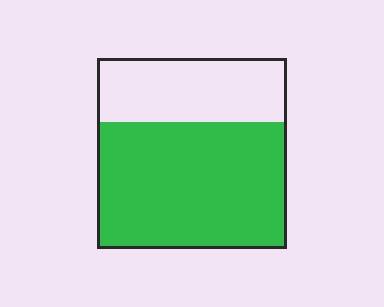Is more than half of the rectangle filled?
Yes.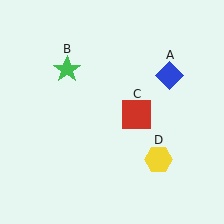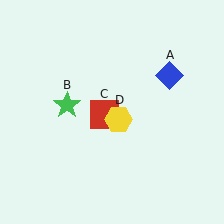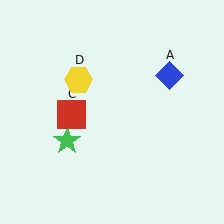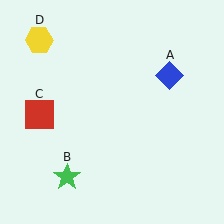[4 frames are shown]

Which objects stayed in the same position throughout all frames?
Blue diamond (object A) remained stationary.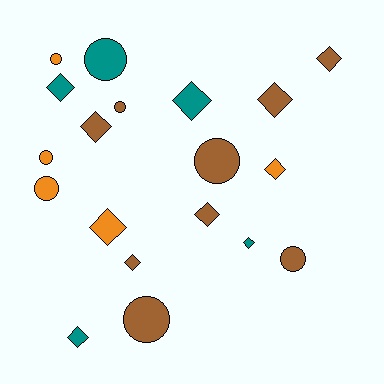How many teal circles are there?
There is 1 teal circle.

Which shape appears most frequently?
Diamond, with 11 objects.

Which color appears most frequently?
Brown, with 9 objects.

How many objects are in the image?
There are 19 objects.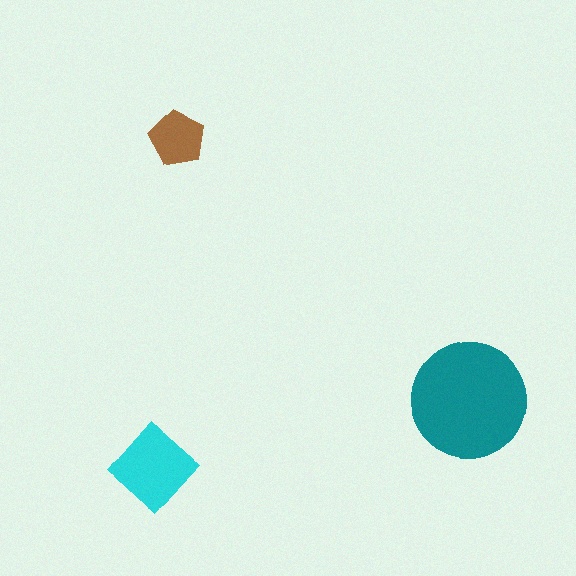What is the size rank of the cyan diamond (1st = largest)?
2nd.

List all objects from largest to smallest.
The teal circle, the cyan diamond, the brown pentagon.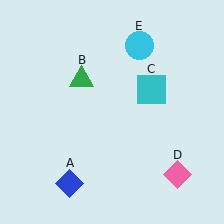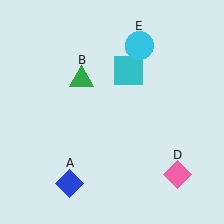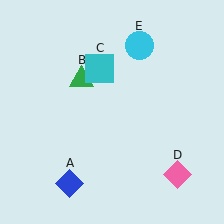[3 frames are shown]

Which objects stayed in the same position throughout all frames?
Blue diamond (object A) and green triangle (object B) and pink diamond (object D) and cyan circle (object E) remained stationary.